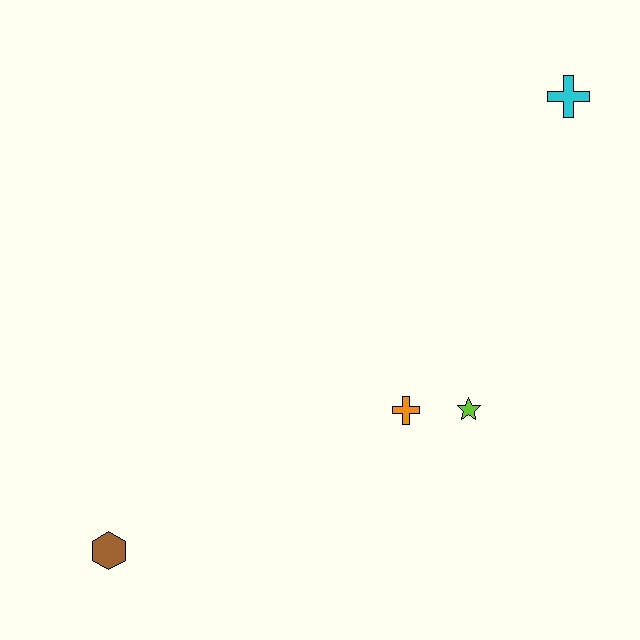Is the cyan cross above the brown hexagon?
Yes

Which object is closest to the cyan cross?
The lime star is closest to the cyan cross.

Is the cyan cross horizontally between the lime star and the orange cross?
No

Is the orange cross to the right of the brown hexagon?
Yes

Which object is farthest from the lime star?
The brown hexagon is farthest from the lime star.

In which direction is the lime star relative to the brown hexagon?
The lime star is to the right of the brown hexagon.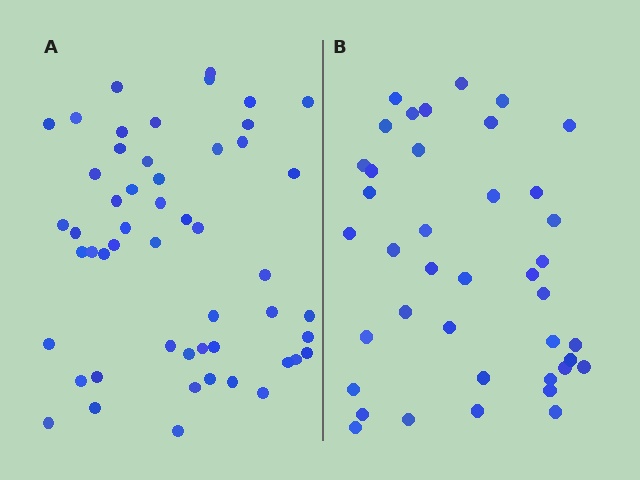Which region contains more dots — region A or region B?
Region A (the left region) has more dots.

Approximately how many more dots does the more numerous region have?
Region A has roughly 12 or so more dots than region B.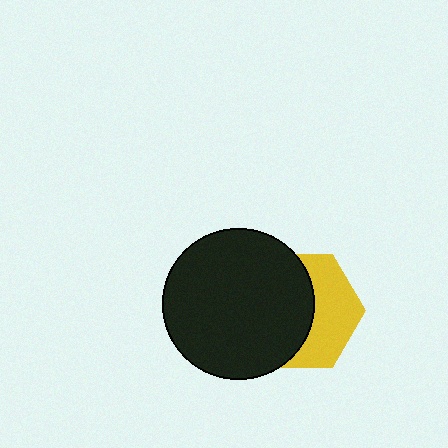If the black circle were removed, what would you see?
You would see the complete yellow hexagon.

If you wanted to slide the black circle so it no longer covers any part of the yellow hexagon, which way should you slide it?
Slide it left — that is the most direct way to separate the two shapes.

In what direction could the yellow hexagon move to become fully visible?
The yellow hexagon could move right. That would shift it out from behind the black circle entirely.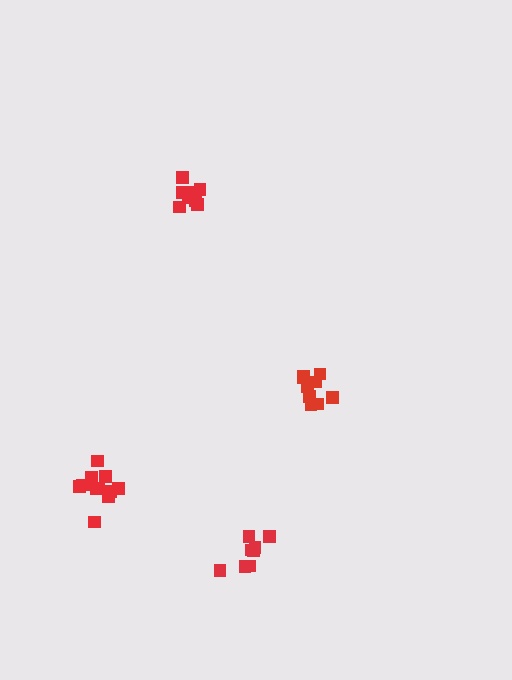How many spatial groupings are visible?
There are 4 spatial groupings.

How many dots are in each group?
Group 1: 12 dots, Group 2: 9 dots, Group 3: 10 dots, Group 4: 8 dots (39 total).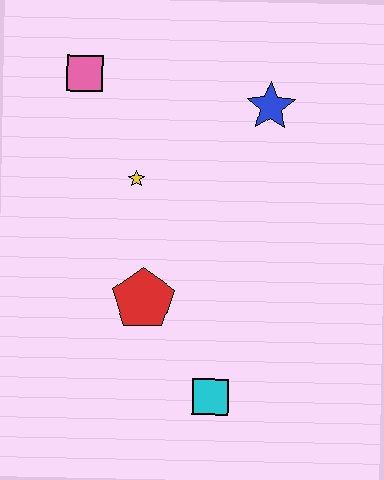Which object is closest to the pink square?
The yellow star is closest to the pink square.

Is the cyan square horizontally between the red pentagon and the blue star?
Yes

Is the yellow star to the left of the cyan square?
Yes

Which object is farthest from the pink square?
The cyan square is farthest from the pink square.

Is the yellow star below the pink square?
Yes